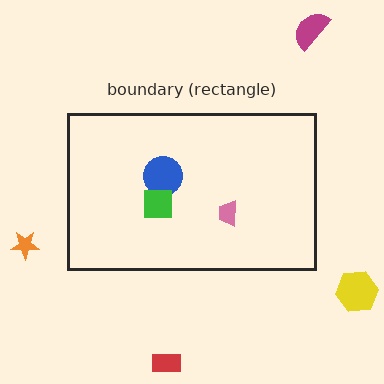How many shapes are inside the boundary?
3 inside, 4 outside.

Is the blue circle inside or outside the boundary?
Inside.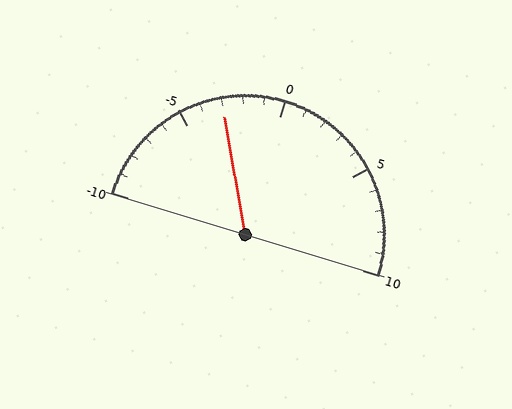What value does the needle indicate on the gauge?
The needle indicates approximately -3.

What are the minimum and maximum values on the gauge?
The gauge ranges from -10 to 10.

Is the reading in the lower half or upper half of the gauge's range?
The reading is in the lower half of the range (-10 to 10).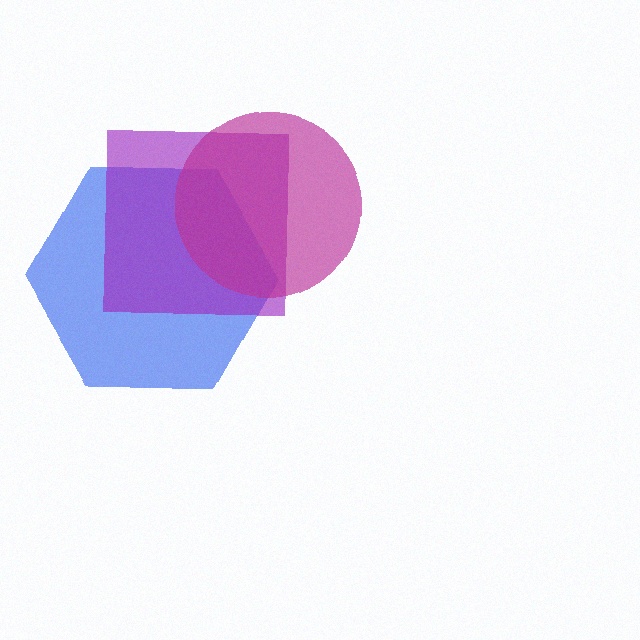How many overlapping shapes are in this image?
There are 3 overlapping shapes in the image.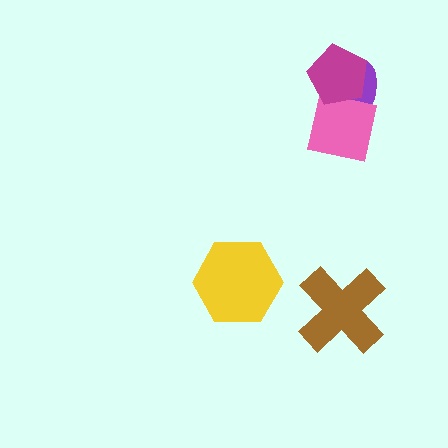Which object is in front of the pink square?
The magenta pentagon is in front of the pink square.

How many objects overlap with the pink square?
2 objects overlap with the pink square.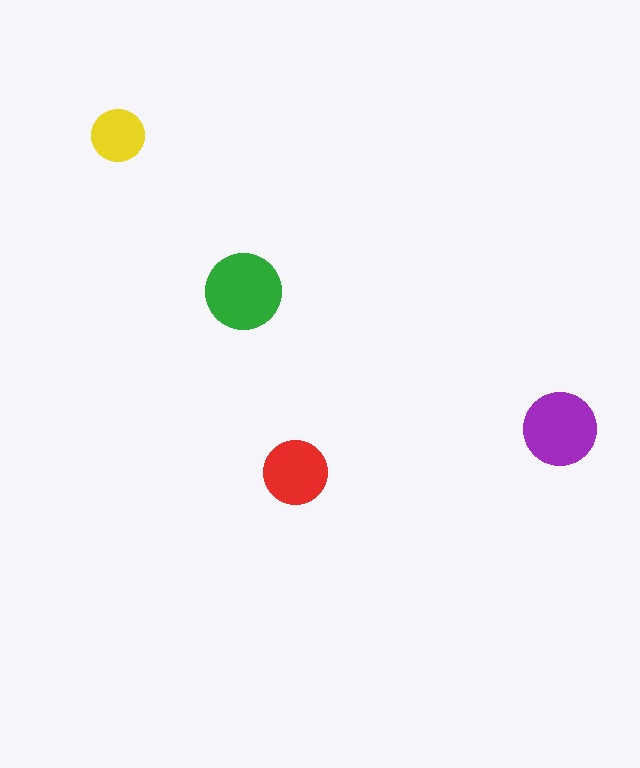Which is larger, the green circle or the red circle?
The green one.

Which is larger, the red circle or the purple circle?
The purple one.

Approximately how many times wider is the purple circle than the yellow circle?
About 1.5 times wider.